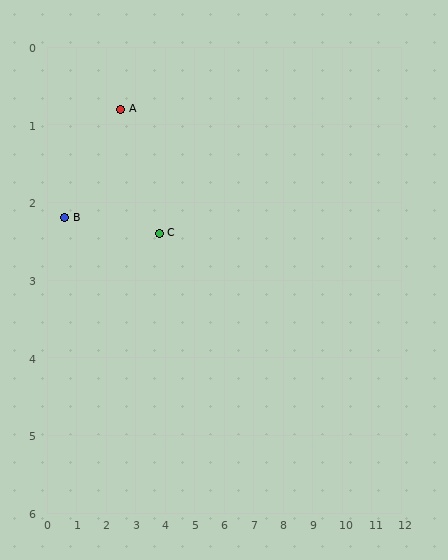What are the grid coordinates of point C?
Point C is at approximately (3.8, 2.4).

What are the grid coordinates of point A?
Point A is at approximately (2.5, 0.8).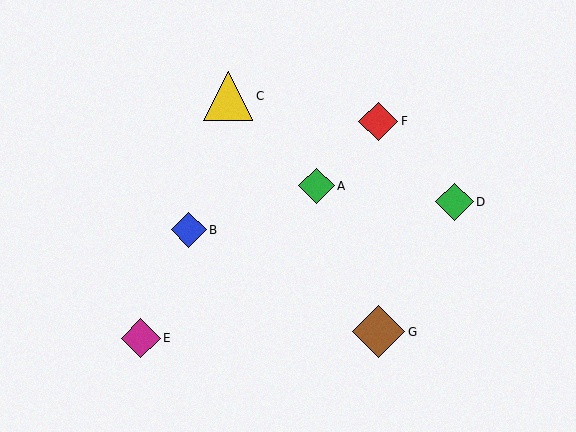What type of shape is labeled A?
Shape A is a green diamond.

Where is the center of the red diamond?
The center of the red diamond is at (378, 121).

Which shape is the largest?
The brown diamond (labeled G) is the largest.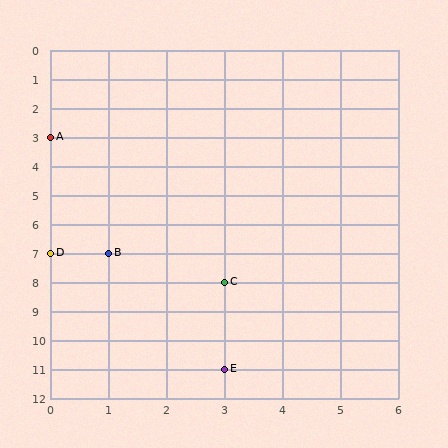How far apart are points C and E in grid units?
Points C and E are 3 rows apart.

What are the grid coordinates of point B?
Point B is at grid coordinates (1, 7).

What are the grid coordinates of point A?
Point A is at grid coordinates (0, 3).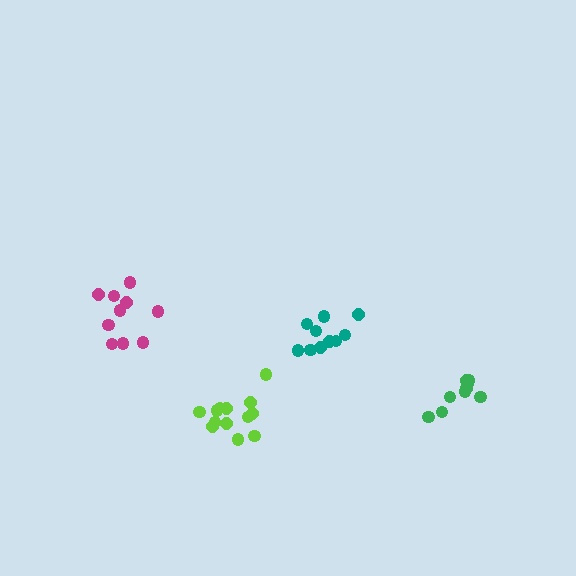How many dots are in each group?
Group 1: 10 dots, Group 2: 13 dots, Group 3: 10 dots, Group 4: 9 dots (42 total).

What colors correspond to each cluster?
The clusters are colored: magenta, lime, teal, green.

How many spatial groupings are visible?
There are 4 spatial groupings.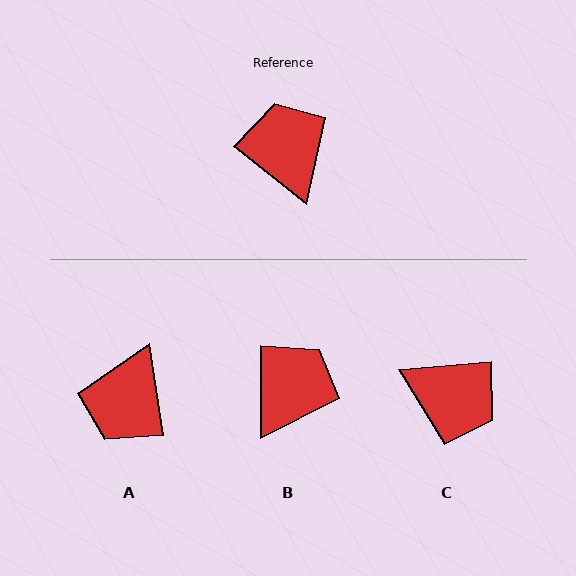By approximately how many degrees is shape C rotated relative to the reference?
Approximately 137 degrees clockwise.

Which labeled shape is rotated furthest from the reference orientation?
C, about 137 degrees away.